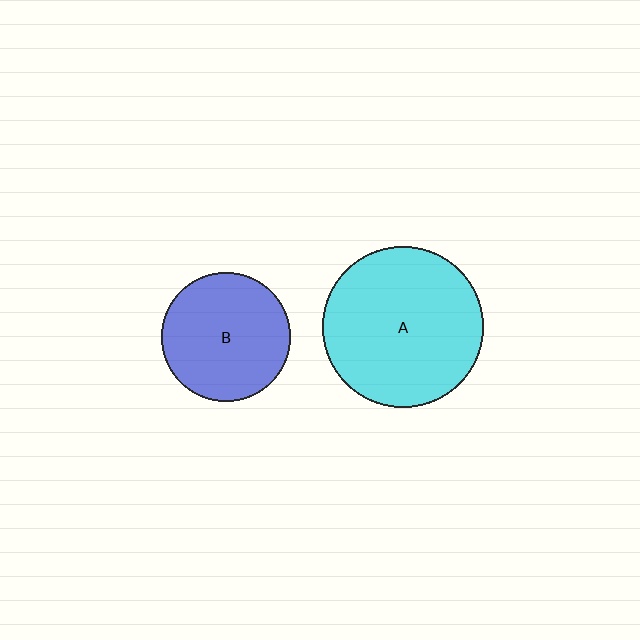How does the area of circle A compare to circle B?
Approximately 1.6 times.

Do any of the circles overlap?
No, none of the circles overlap.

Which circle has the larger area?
Circle A (cyan).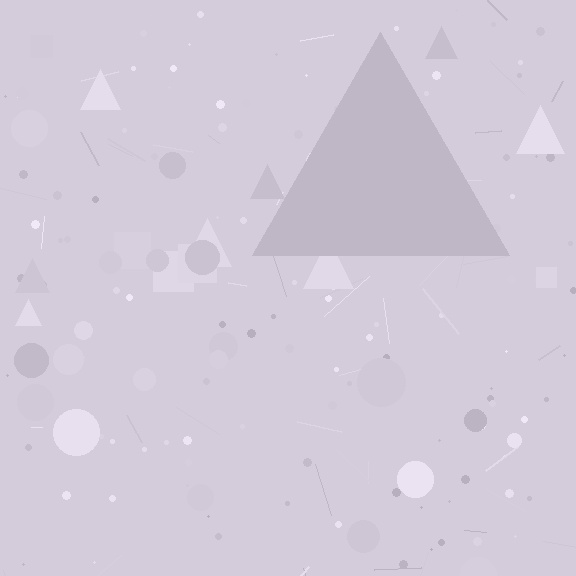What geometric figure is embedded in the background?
A triangle is embedded in the background.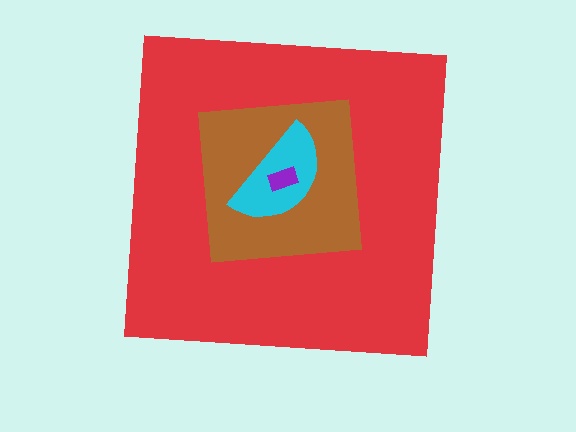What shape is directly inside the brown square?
The cyan semicircle.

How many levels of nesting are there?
4.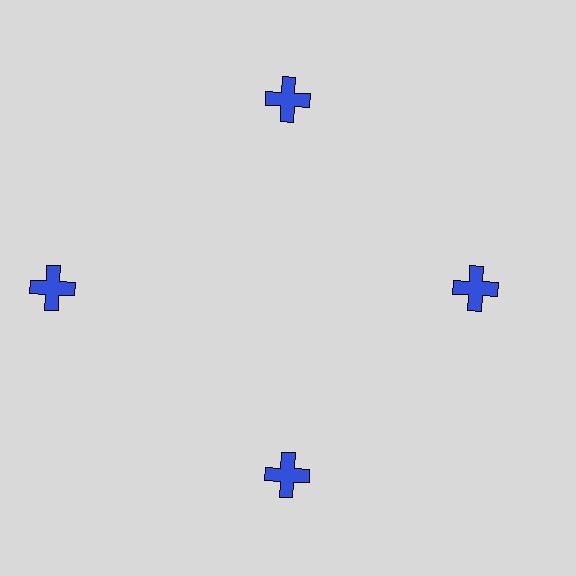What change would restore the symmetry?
The symmetry would be restored by moving it inward, back onto the ring so that all 4 crosses sit at equal angles and equal distance from the center.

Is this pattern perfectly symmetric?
No. The 4 blue crosses are arranged in a ring, but one element near the 9 o'clock position is pushed outward from the center, breaking the 4-fold rotational symmetry.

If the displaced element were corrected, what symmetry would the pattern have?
It would have 4-fold rotational symmetry — the pattern would map onto itself every 90 degrees.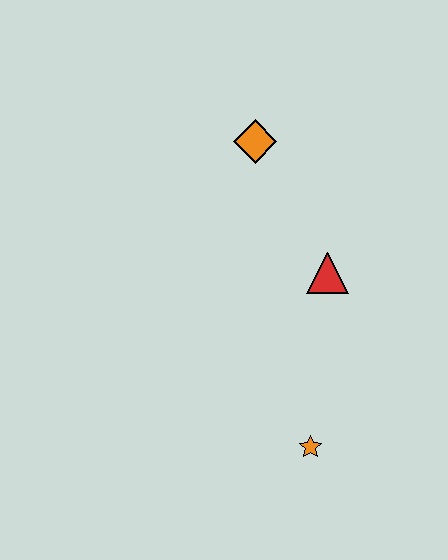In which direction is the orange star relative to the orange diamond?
The orange star is below the orange diamond.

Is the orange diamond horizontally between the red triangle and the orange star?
No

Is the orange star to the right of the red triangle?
No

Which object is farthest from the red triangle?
The orange star is farthest from the red triangle.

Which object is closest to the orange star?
The red triangle is closest to the orange star.